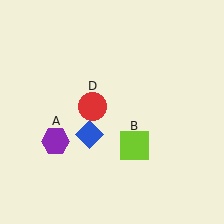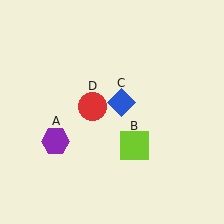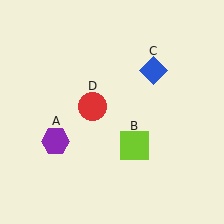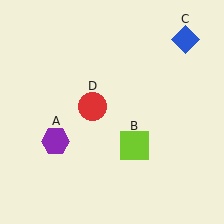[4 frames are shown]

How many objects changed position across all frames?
1 object changed position: blue diamond (object C).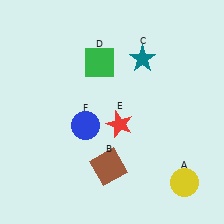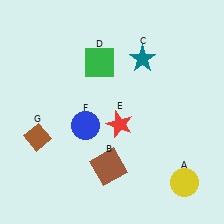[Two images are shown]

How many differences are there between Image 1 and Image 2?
There is 1 difference between the two images.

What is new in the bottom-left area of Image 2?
A brown diamond (G) was added in the bottom-left area of Image 2.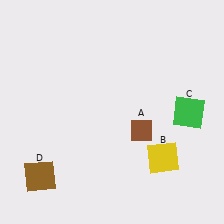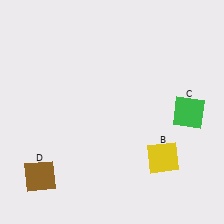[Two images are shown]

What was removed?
The brown diamond (A) was removed in Image 2.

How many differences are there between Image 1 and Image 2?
There is 1 difference between the two images.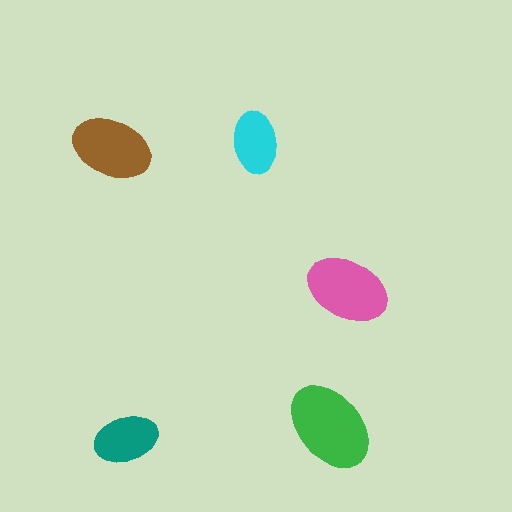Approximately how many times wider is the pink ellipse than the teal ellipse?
About 1.5 times wider.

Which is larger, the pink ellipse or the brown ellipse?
The pink one.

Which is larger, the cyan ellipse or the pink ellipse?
The pink one.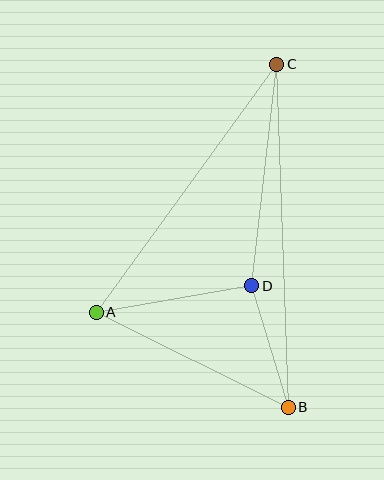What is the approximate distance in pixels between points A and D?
The distance between A and D is approximately 157 pixels.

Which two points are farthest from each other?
Points B and C are farthest from each other.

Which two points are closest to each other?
Points B and D are closest to each other.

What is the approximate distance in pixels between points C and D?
The distance between C and D is approximately 223 pixels.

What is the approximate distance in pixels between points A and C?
The distance between A and C is approximately 307 pixels.